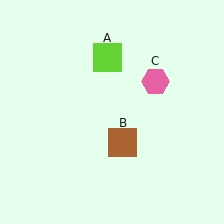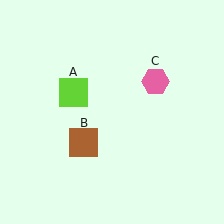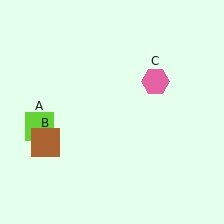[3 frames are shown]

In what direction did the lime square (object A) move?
The lime square (object A) moved down and to the left.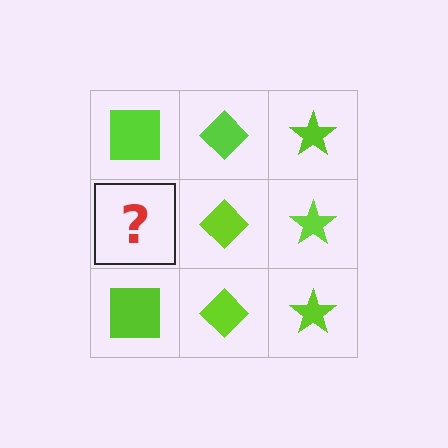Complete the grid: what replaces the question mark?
The question mark should be replaced with a lime square.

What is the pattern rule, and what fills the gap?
The rule is that each column has a consistent shape. The gap should be filled with a lime square.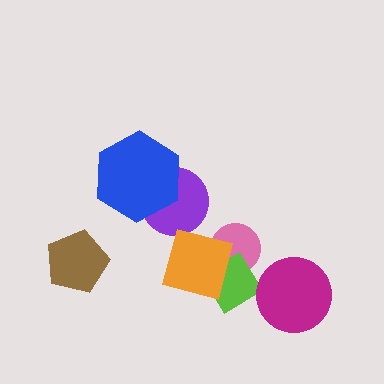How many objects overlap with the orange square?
2 objects overlap with the orange square.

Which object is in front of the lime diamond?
The orange square is in front of the lime diamond.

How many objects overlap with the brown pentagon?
0 objects overlap with the brown pentagon.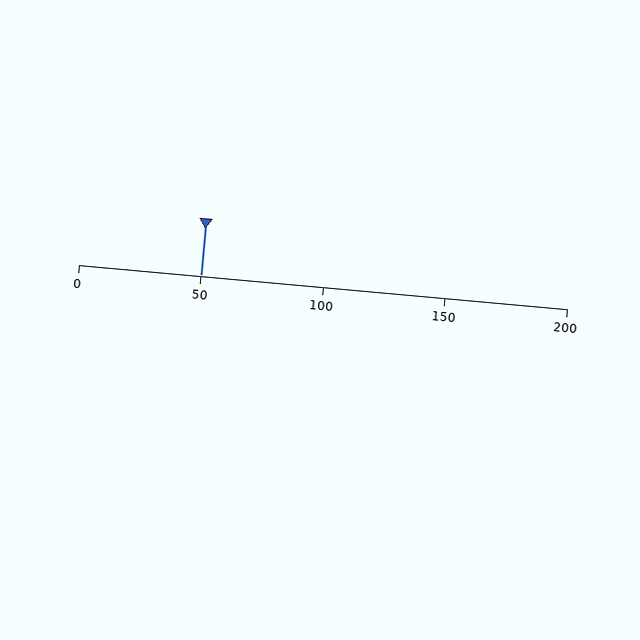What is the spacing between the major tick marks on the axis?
The major ticks are spaced 50 apart.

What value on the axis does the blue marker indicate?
The marker indicates approximately 50.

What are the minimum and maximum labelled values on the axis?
The axis runs from 0 to 200.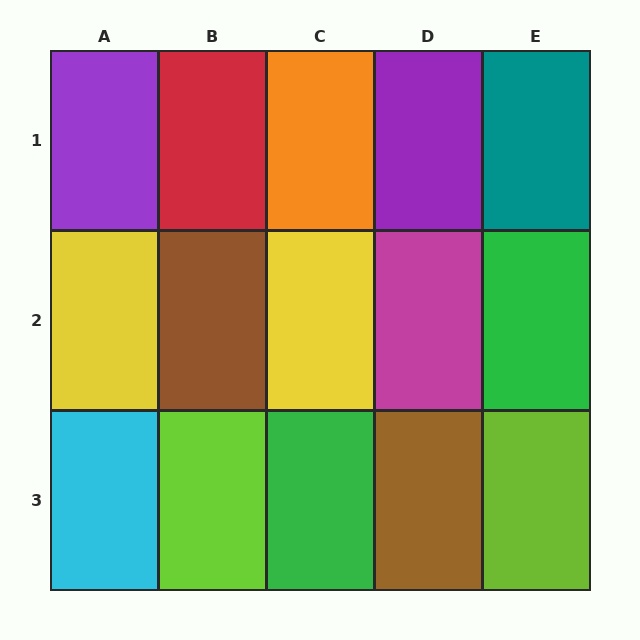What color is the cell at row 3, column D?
Brown.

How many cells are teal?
1 cell is teal.